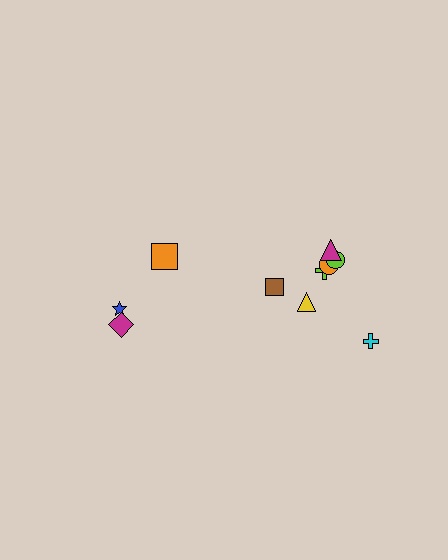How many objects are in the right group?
There are 7 objects.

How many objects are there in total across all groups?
There are 10 objects.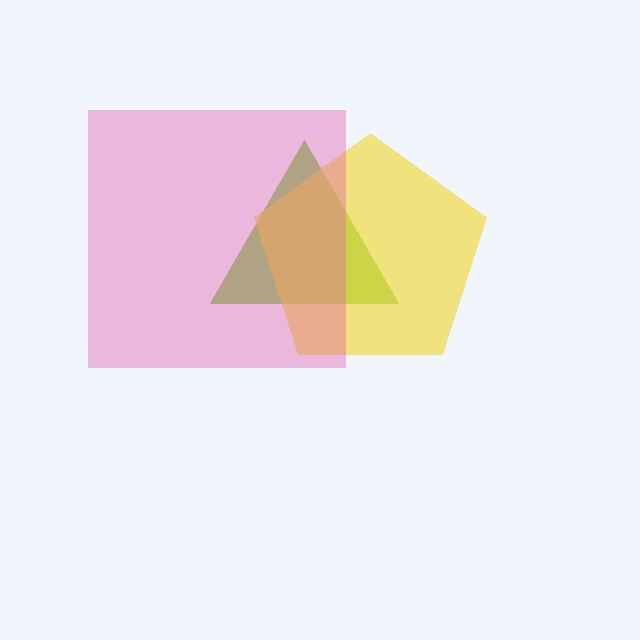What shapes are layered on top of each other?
The layered shapes are: a lime triangle, a yellow pentagon, a pink square.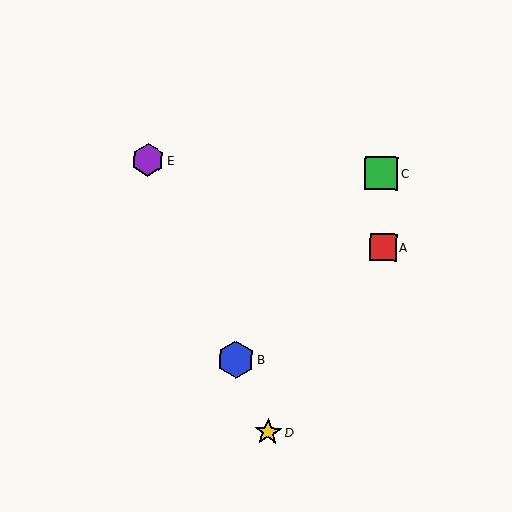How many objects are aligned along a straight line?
3 objects (B, D, E) are aligned along a straight line.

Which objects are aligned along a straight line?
Objects B, D, E are aligned along a straight line.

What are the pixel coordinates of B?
Object B is at (236, 359).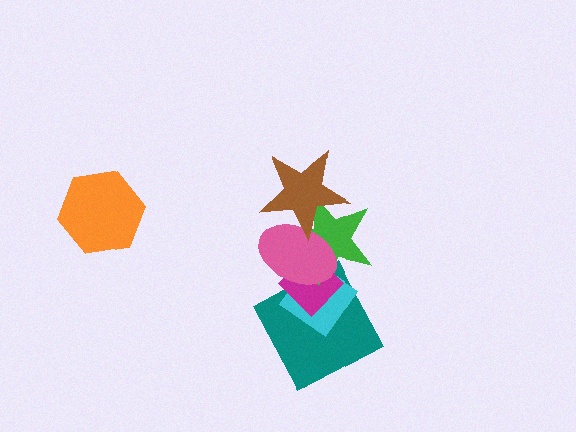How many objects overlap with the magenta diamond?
4 objects overlap with the magenta diamond.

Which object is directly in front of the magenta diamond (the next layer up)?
The green star is directly in front of the magenta diamond.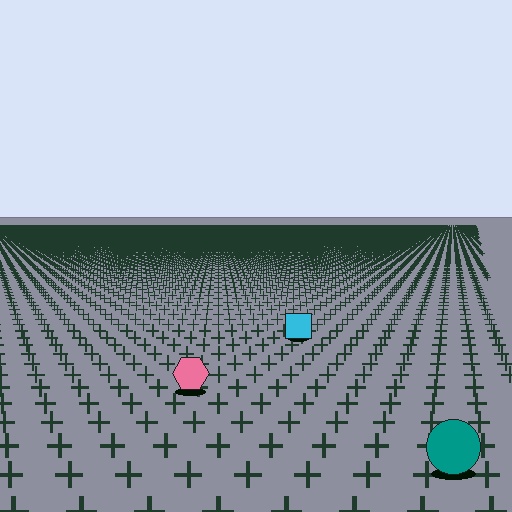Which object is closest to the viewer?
The teal circle is closest. The texture marks near it are larger and more spread out.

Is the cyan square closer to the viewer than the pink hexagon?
No. The pink hexagon is closer — you can tell from the texture gradient: the ground texture is coarser near it.